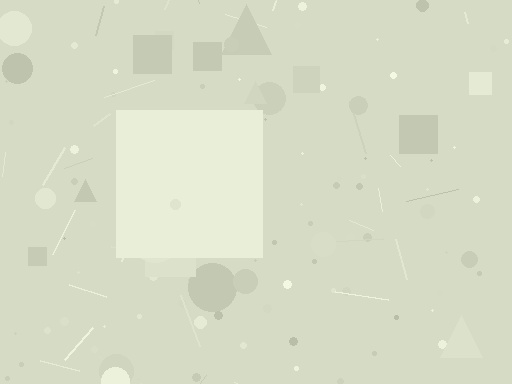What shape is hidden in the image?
A square is hidden in the image.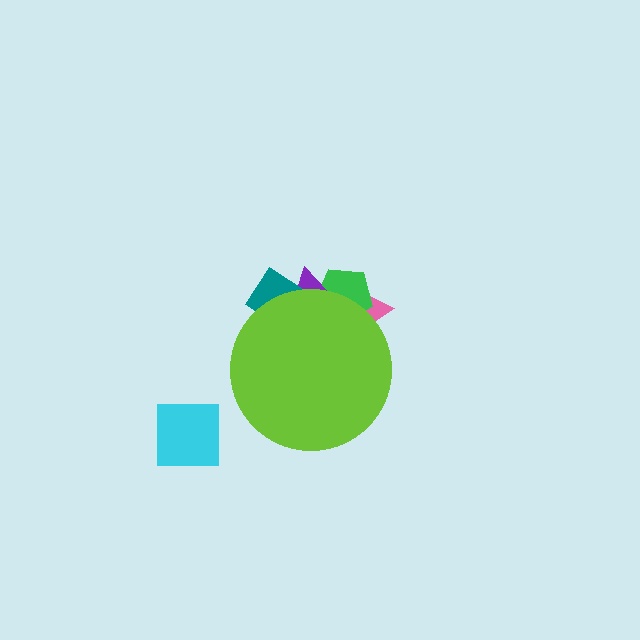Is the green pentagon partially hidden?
Yes, the green pentagon is partially hidden behind the lime circle.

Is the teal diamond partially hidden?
Yes, the teal diamond is partially hidden behind the lime circle.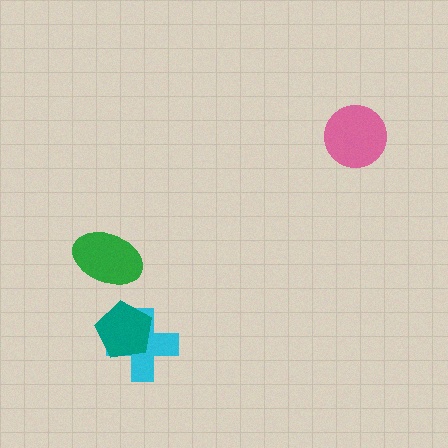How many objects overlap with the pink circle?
0 objects overlap with the pink circle.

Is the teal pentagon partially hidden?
No, no other shape covers it.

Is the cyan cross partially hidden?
Yes, it is partially covered by another shape.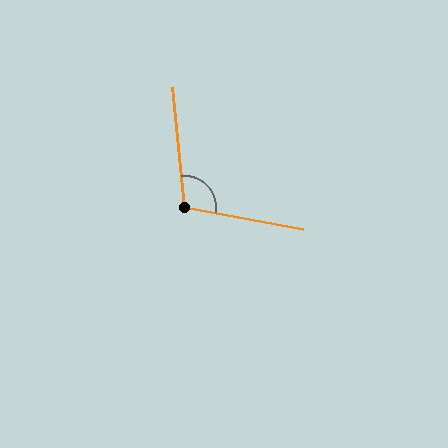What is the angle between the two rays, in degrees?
Approximately 106 degrees.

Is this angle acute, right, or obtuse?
It is obtuse.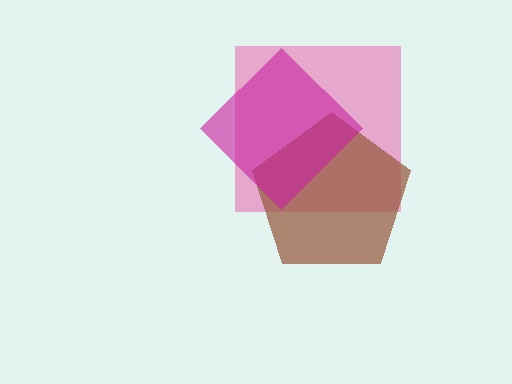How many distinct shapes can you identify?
There are 3 distinct shapes: a pink square, a brown pentagon, a magenta diamond.